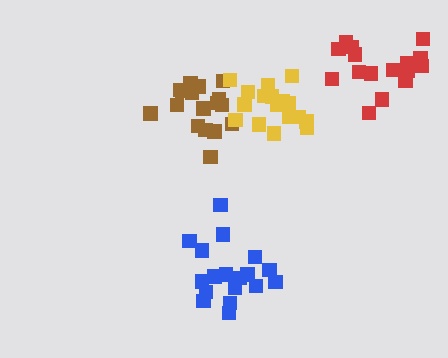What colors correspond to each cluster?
The clusters are colored: brown, red, yellow, blue.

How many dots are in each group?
Group 1: 17 dots, Group 2: 17 dots, Group 3: 17 dots, Group 4: 18 dots (69 total).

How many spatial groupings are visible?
There are 4 spatial groupings.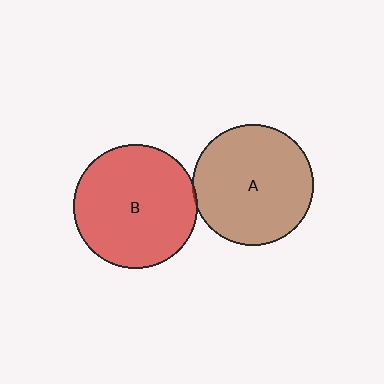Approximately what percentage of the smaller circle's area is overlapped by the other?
Approximately 5%.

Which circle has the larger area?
Circle B (red).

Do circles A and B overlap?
Yes.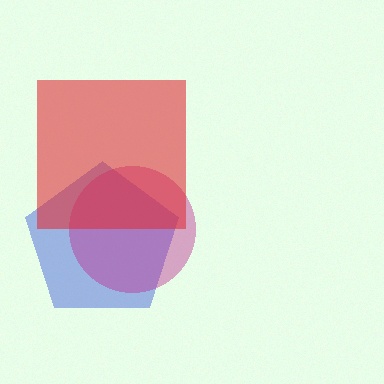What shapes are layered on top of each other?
The layered shapes are: a blue pentagon, a magenta circle, a red square.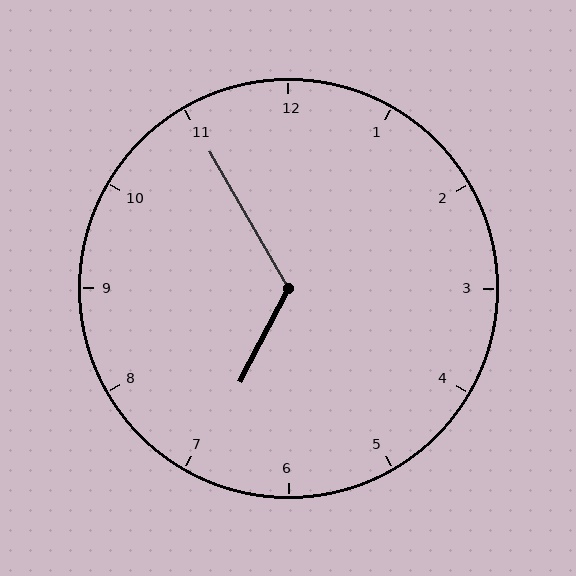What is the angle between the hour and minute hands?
Approximately 122 degrees.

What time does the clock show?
6:55.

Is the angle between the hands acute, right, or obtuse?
It is obtuse.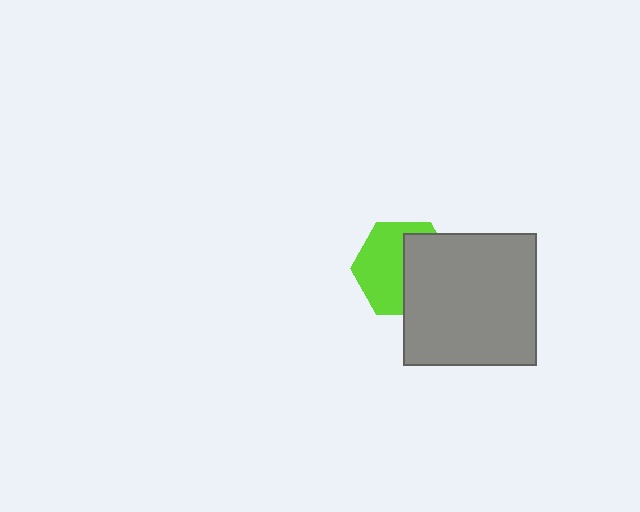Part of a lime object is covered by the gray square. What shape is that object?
It is a hexagon.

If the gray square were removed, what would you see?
You would see the complete lime hexagon.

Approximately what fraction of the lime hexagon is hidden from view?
Roughly 45% of the lime hexagon is hidden behind the gray square.